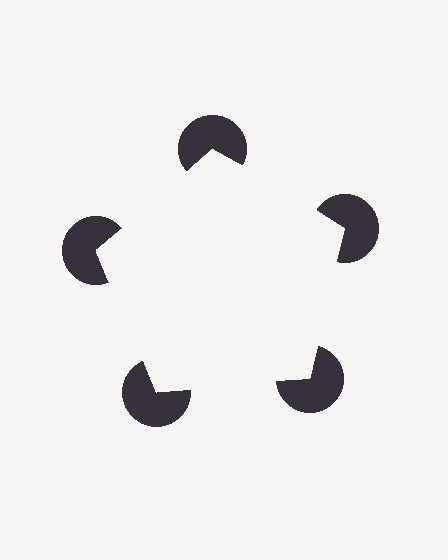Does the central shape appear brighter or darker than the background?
It typically appears slightly brighter than the background, even though no actual brightness change is drawn.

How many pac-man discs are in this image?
There are 5 — one at each vertex of the illusory pentagon.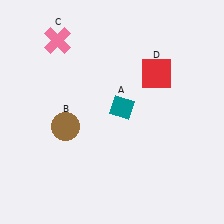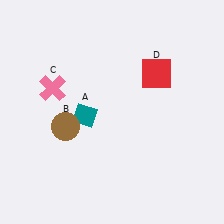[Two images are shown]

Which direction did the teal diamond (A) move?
The teal diamond (A) moved left.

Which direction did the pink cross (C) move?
The pink cross (C) moved down.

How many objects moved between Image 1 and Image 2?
2 objects moved between the two images.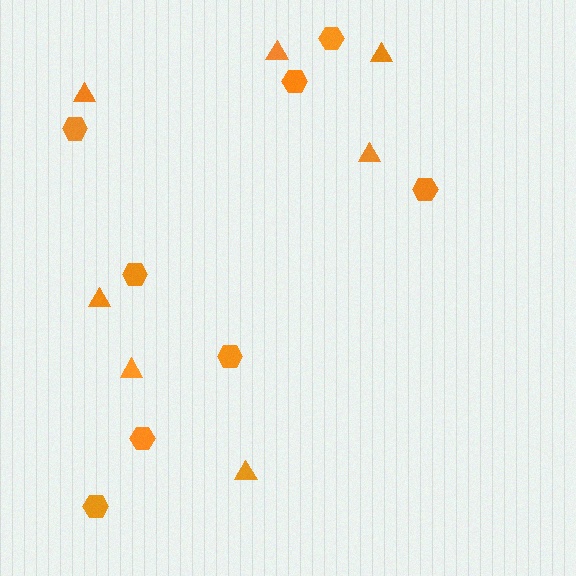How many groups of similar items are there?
There are 2 groups: one group of triangles (7) and one group of hexagons (8).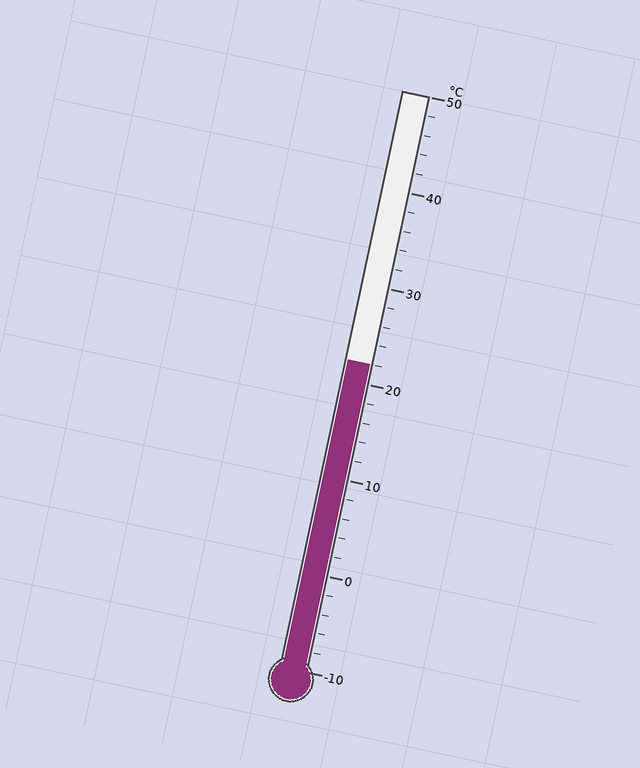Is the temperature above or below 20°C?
The temperature is above 20°C.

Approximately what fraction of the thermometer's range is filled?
The thermometer is filled to approximately 55% of its range.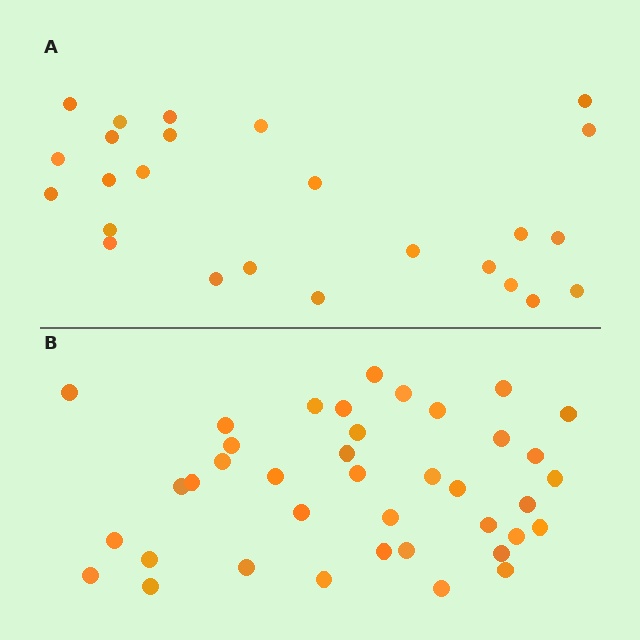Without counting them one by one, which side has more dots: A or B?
Region B (the bottom region) has more dots.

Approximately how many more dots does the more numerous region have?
Region B has approximately 15 more dots than region A.